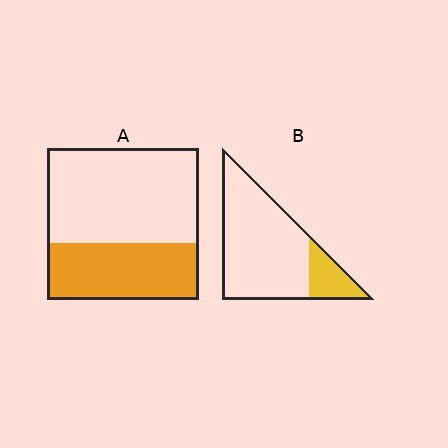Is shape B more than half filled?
No.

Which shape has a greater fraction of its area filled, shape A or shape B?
Shape A.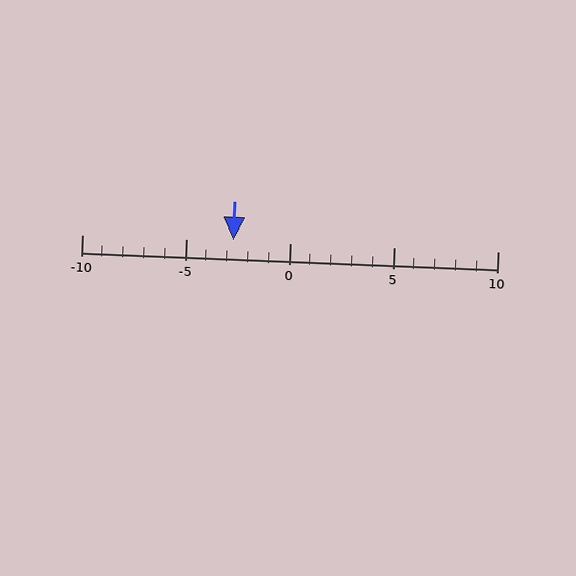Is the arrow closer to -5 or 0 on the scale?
The arrow is closer to -5.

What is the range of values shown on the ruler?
The ruler shows values from -10 to 10.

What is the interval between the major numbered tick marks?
The major tick marks are spaced 5 units apart.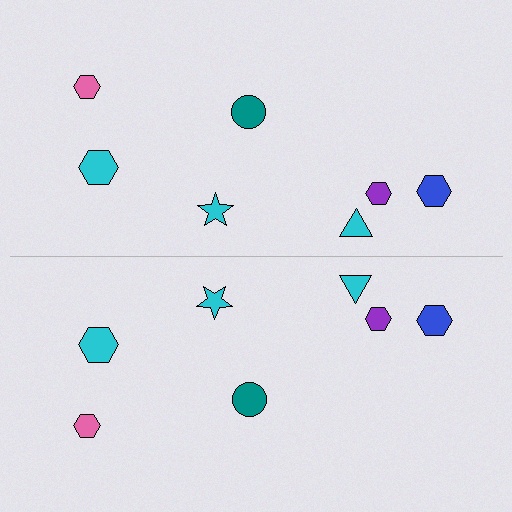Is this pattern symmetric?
Yes, this pattern has bilateral (reflection) symmetry.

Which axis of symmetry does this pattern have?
The pattern has a horizontal axis of symmetry running through the center of the image.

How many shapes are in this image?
There are 14 shapes in this image.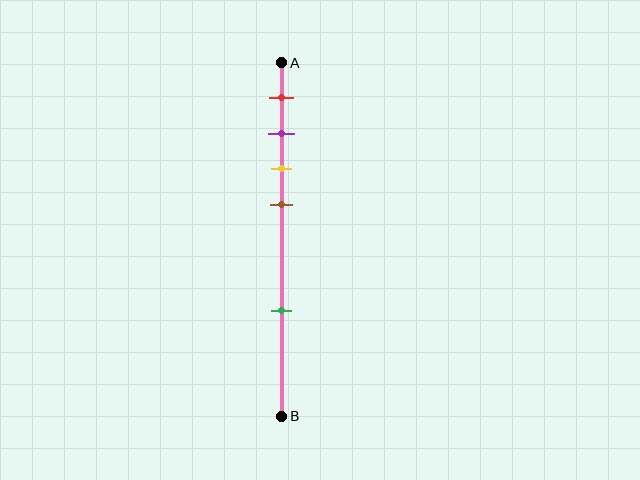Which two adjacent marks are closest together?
The purple and yellow marks are the closest adjacent pair.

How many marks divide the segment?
There are 5 marks dividing the segment.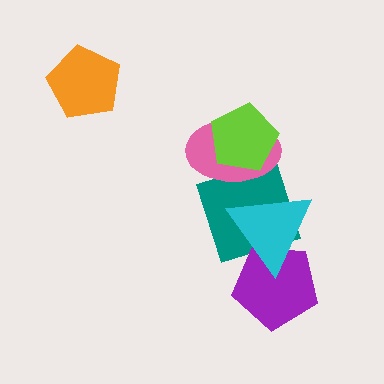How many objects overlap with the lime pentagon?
1 object overlaps with the lime pentagon.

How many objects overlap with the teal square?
2 objects overlap with the teal square.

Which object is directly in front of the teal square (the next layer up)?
The pink ellipse is directly in front of the teal square.